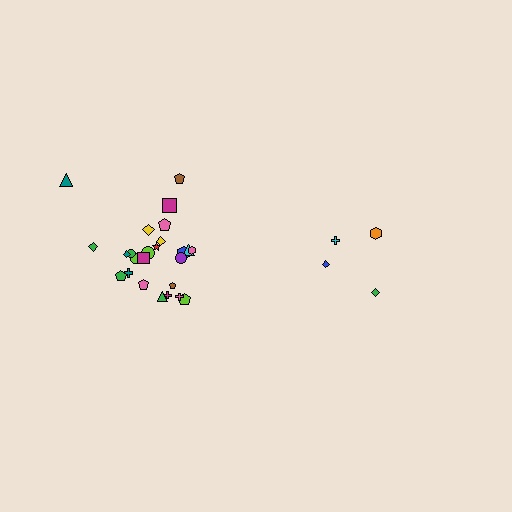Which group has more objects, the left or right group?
The left group.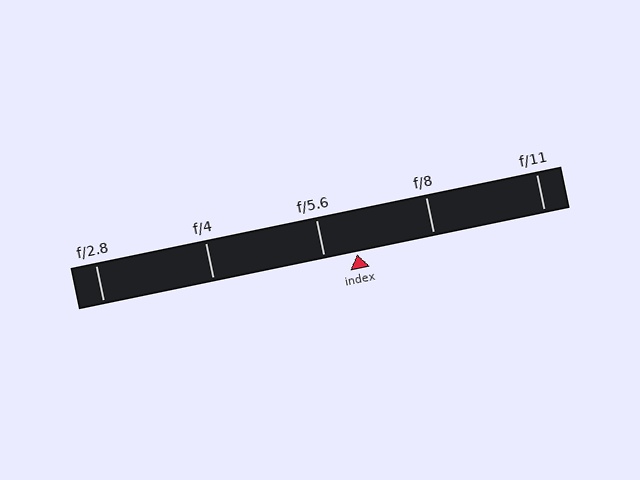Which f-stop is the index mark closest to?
The index mark is closest to f/5.6.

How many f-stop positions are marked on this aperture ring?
There are 5 f-stop positions marked.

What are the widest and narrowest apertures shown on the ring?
The widest aperture shown is f/2.8 and the narrowest is f/11.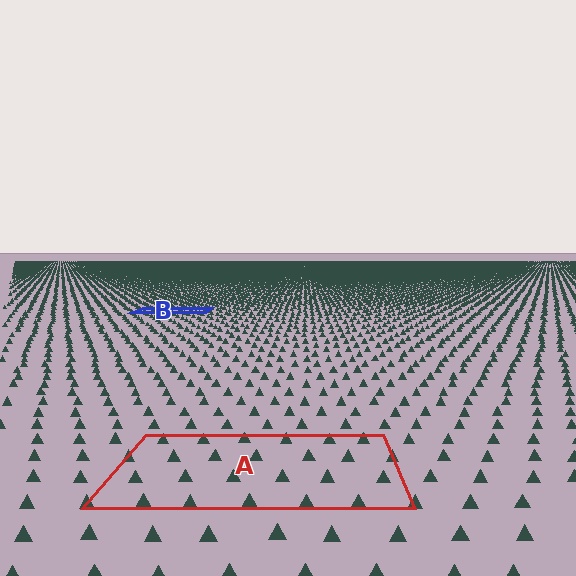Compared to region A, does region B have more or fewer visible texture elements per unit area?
Region B has more texture elements per unit area — they are packed more densely because it is farther away.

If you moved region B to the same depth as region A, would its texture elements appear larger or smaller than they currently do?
They would appear larger. At a closer depth, the same texture elements are projected at a bigger on-screen size.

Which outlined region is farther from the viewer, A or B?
Region B is farther from the viewer — the texture elements inside it appear smaller and more densely packed.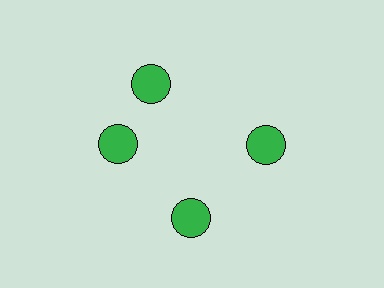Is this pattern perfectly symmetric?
No. The 4 green circles are arranged in a ring, but one element near the 12 o'clock position is rotated out of alignment along the ring, breaking the 4-fold rotational symmetry.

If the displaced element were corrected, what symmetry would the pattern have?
It would have 4-fold rotational symmetry — the pattern would map onto itself every 90 degrees.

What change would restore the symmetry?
The symmetry would be restored by rotating it back into even spacing with its neighbors so that all 4 circles sit at equal angles and equal distance from the center.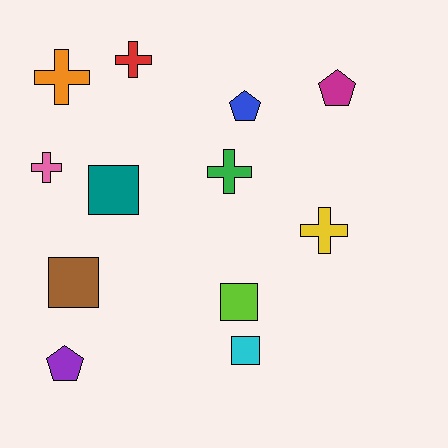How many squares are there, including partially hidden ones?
There are 4 squares.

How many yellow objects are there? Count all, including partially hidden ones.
There is 1 yellow object.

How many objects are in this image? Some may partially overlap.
There are 12 objects.